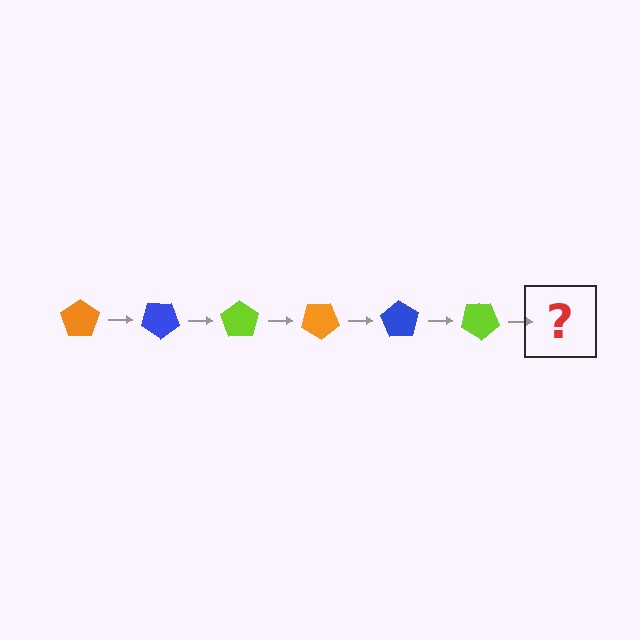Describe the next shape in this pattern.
It should be an orange pentagon, rotated 210 degrees from the start.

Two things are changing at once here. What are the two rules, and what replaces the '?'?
The two rules are that it rotates 35 degrees each step and the color cycles through orange, blue, and lime. The '?' should be an orange pentagon, rotated 210 degrees from the start.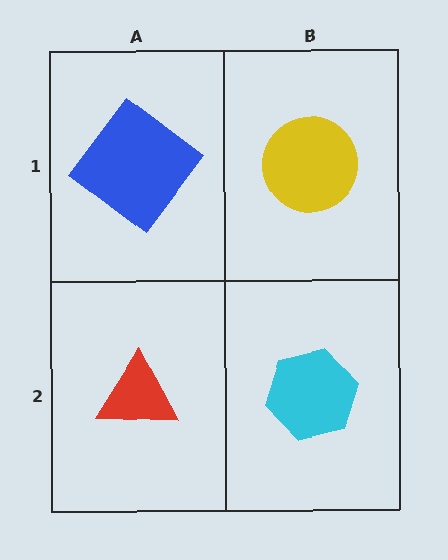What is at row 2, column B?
A cyan hexagon.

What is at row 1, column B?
A yellow circle.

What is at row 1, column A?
A blue diamond.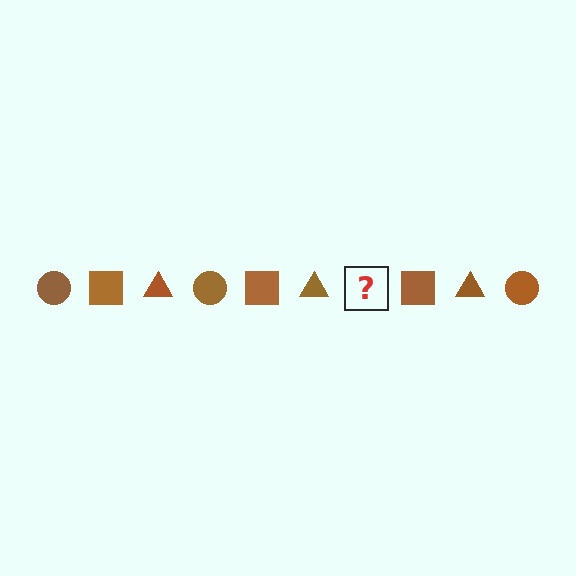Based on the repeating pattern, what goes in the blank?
The blank should be a brown circle.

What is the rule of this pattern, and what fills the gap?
The rule is that the pattern cycles through circle, square, triangle shapes in brown. The gap should be filled with a brown circle.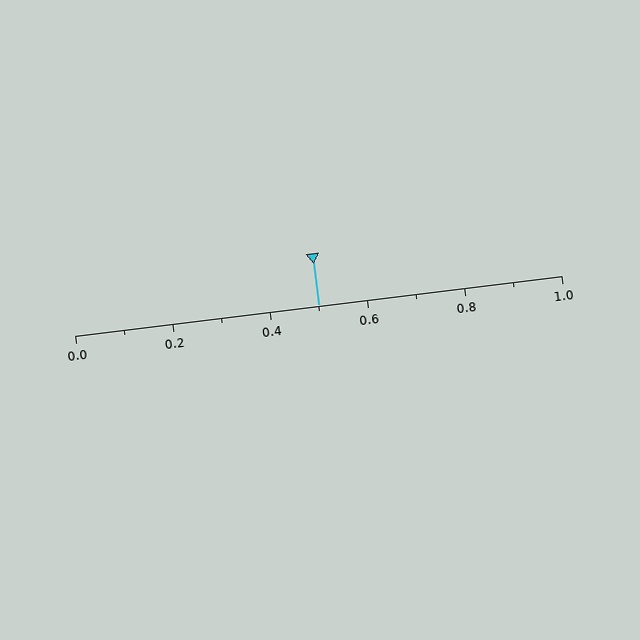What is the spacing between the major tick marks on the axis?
The major ticks are spaced 0.2 apart.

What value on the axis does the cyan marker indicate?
The marker indicates approximately 0.5.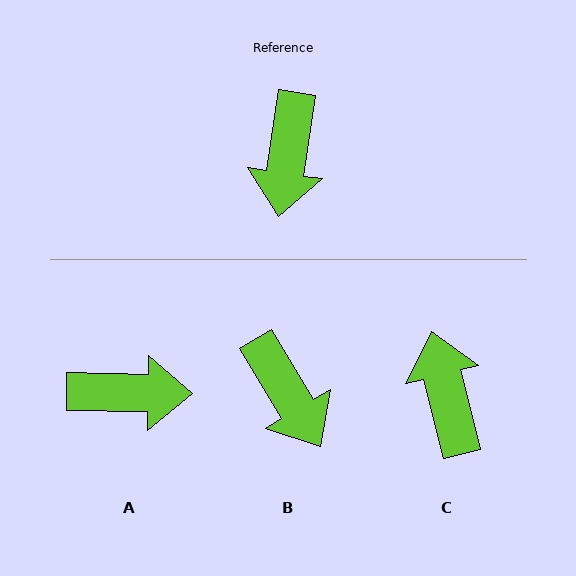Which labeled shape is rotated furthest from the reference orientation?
C, about 157 degrees away.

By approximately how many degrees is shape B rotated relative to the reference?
Approximately 39 degrees counter-clockwise.